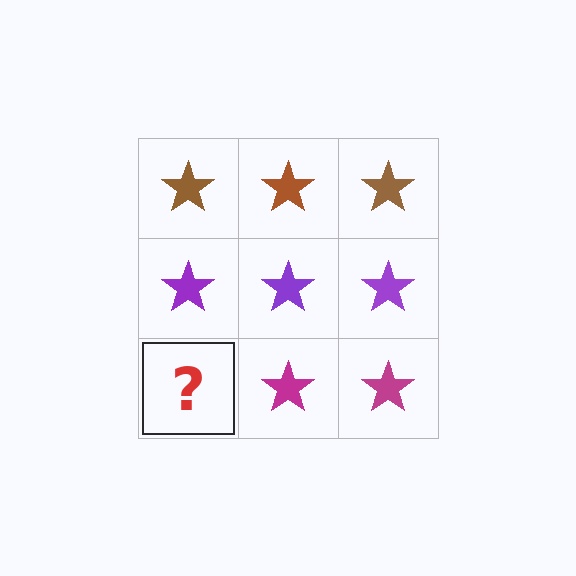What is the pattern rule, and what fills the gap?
The rule is that each row has a consistent color. The gap should be filled with a magenta star.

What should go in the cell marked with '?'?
The missing cell should contain a magenta star.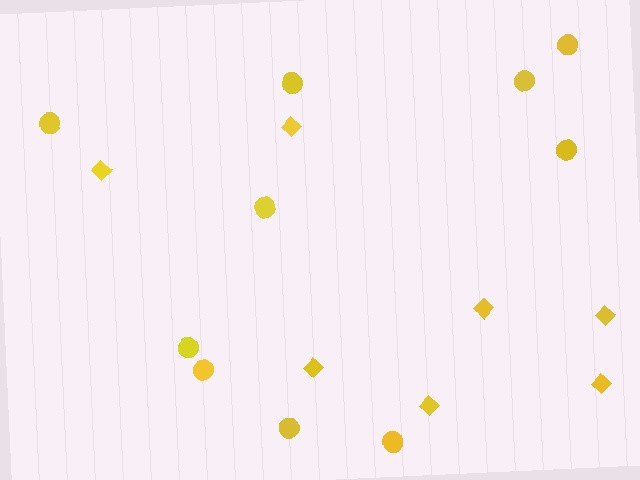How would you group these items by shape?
There are 2 groups: one group of diamonds (7) and one group of circles (10).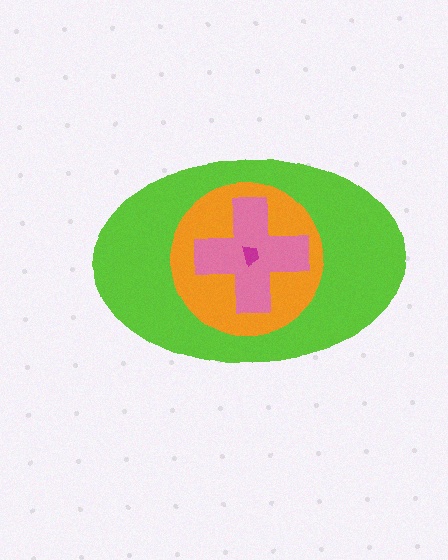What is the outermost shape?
The lime ellipse.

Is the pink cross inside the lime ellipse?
Yes.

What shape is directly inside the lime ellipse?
The orange circle.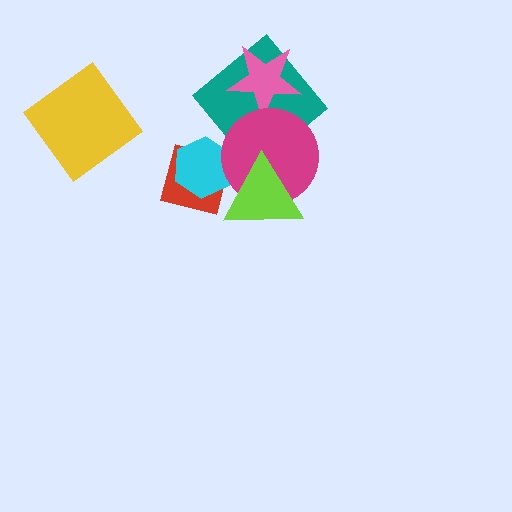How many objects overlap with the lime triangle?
3 objects overlap with the lime triangle.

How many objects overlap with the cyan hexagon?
3 objects overlap with the cyan hexagon.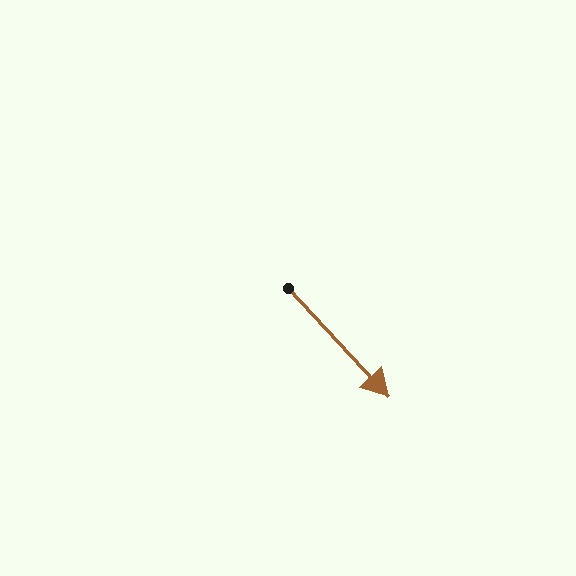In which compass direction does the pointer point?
Southeast.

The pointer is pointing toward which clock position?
Roughly 5 o'clock.